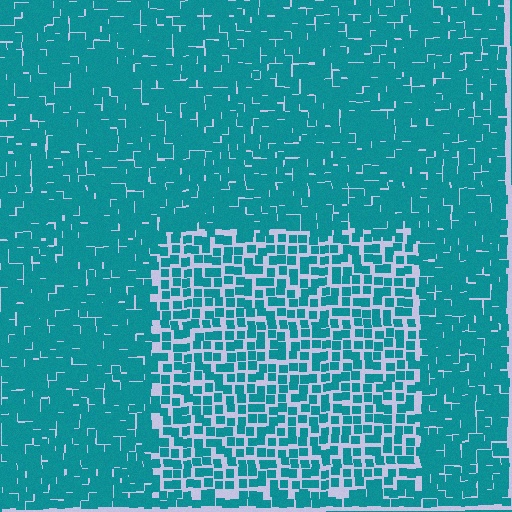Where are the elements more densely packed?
The elements are more densely packed outside the rectangle boundary.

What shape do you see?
I see a rectangle.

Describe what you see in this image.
The image contains small teal elements arranged at two different densities. A rectangle-shaped region is visible where the elements are less densely packed than the surrounding area.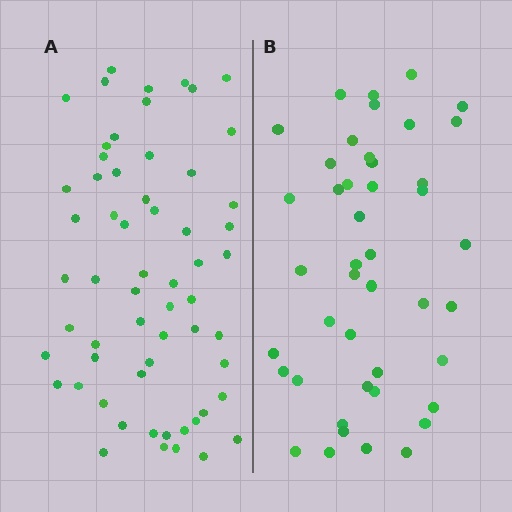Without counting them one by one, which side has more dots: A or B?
Region A (the left region) has more dots.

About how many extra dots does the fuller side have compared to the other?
Region A has approximately 15 more dots than region B.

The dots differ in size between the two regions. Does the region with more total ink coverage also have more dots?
No. Region B has more total ink coverage because its dots are larger, but region A actually contains more individual dots. Total area can be misleading — the number of items is what matters here.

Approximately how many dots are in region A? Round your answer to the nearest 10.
About 60 dots.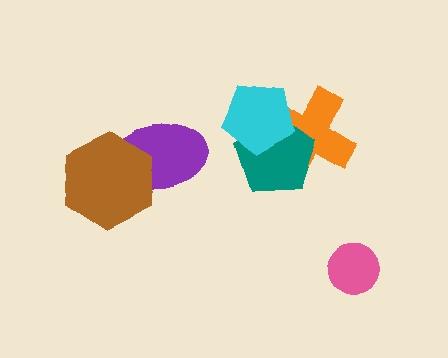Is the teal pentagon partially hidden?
Yes, it is partially covered by another shape.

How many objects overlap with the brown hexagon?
1 object overlaps with the brown hexagon.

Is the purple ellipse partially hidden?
Yes, it is partially covered by another shape.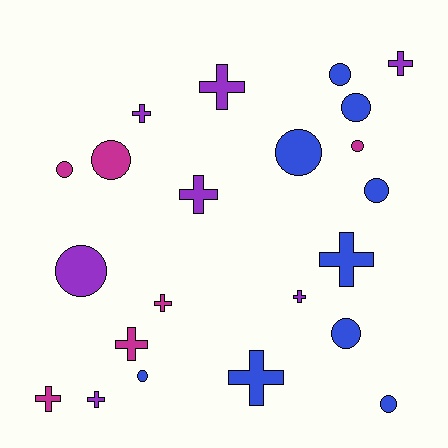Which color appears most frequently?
Blue, with 9 objects.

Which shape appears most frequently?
Circle, with 11 objects.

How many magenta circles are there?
There are 3 magenta circles.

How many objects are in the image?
There are 22 objects.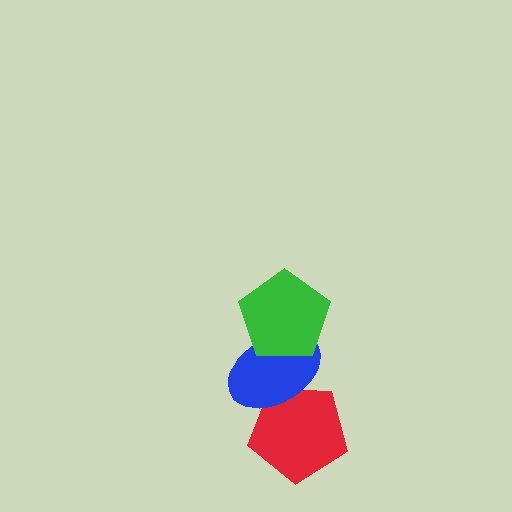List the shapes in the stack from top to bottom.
From top to bottom: the green pentagon, the blue ellipse, the red pentagon.